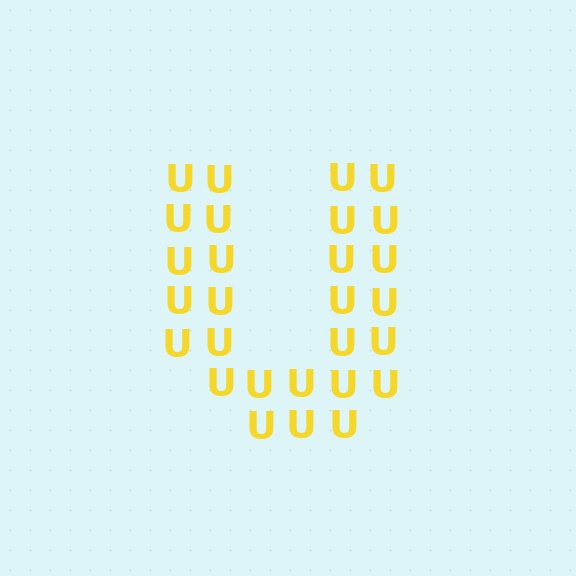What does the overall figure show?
The overall figure shows the letter U.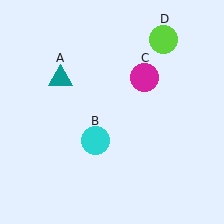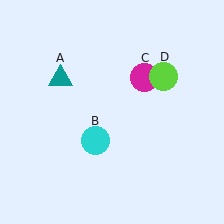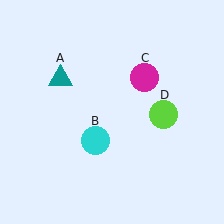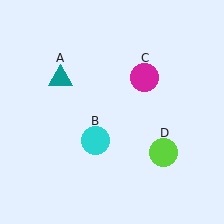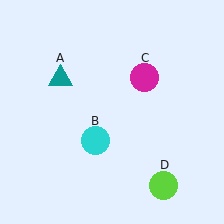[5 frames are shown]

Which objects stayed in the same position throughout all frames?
Teal triangle (object A) and cyan circle (object B) and magenta circle (object C) remained stationary.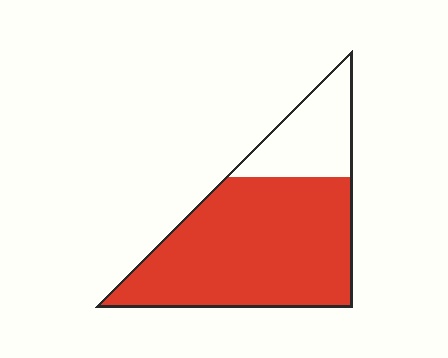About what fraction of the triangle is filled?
About three quarters (3/4).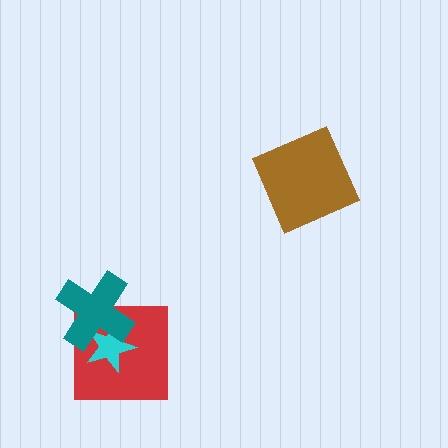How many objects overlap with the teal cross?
2 objects overlap with the teal cross.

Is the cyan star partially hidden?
Yes, it is partially covered by another shape.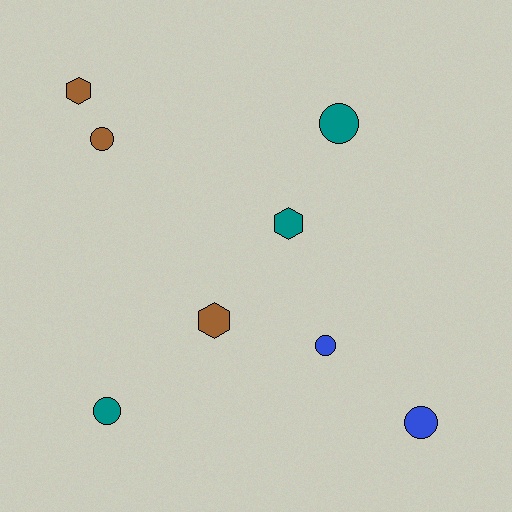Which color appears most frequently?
Brown, with 3 objects.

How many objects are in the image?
There are 8 objects.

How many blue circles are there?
There are 2 blue circles.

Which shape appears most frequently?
Circle, with 5 objects.